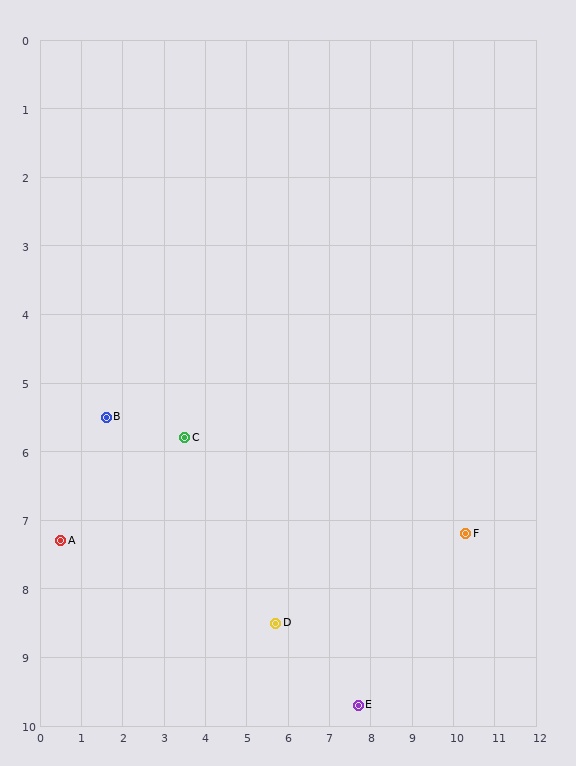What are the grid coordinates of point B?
Point B is at approximately (1.6, 5.5).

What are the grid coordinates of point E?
Point E is at approximately (7.7, 9.7).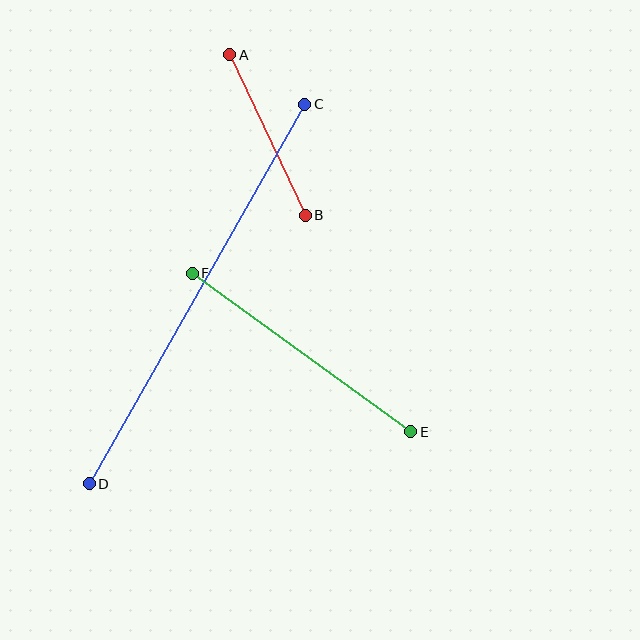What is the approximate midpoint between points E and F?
The midpoint is at approximately (302, 352) pixels.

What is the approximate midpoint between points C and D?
The midpoint is at approximately (197, 294) pixels.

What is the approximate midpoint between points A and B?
The midpoint is at approximately (267, 135) pixels.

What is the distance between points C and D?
The distance is approximately 437 pixels.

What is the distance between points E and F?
The distance is approximately 270 pixels.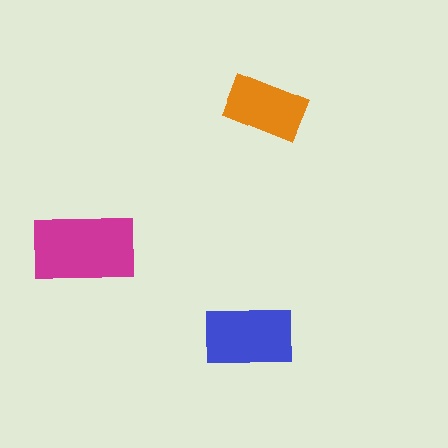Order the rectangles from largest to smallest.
the magenta one, the blue one, the orange one.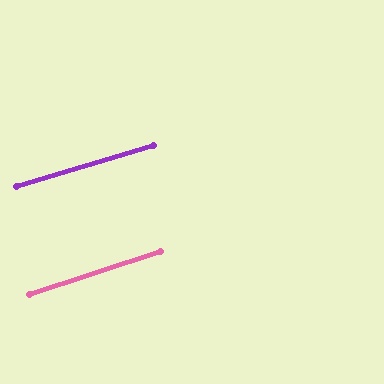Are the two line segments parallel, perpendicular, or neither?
Parallel — their directions differ by only 1.6°.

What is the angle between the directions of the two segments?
Approximately 2 degrees.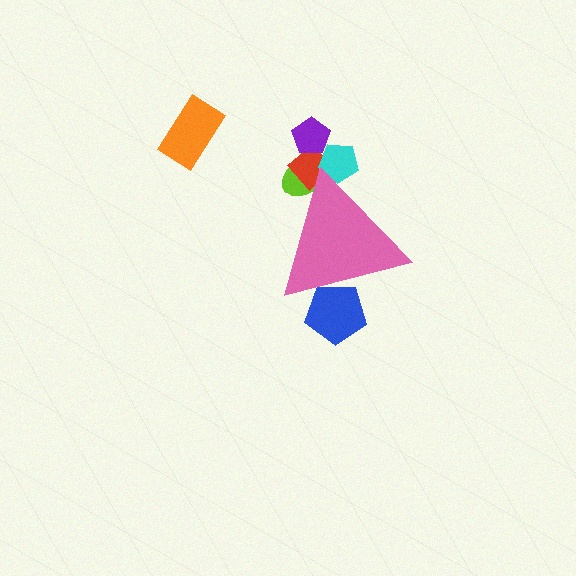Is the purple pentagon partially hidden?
No, the purple pentagon is fully visible.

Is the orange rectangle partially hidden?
No, the orange rectangle is fully visible.